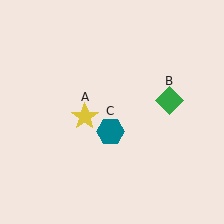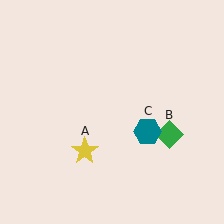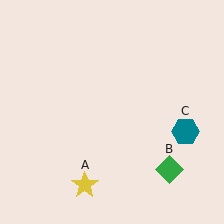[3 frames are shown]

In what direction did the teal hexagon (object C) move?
The teal hexagon (object C) moved right.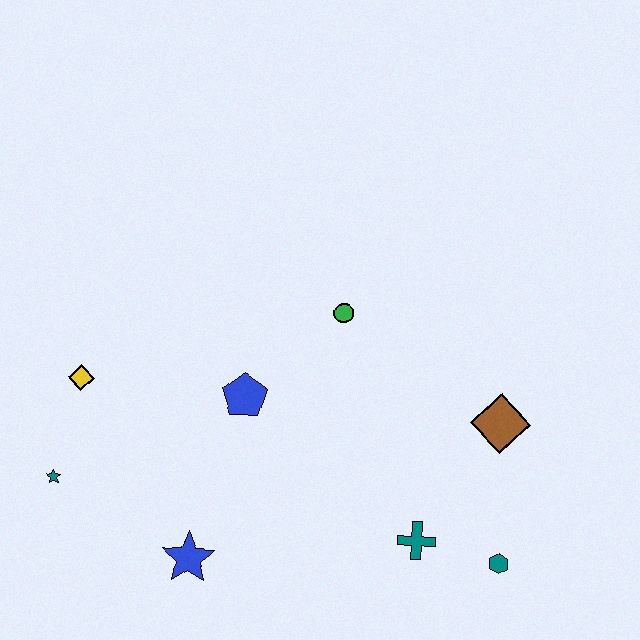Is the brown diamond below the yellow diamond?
Yes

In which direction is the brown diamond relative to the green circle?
The brown diamond is to the right of the green circle.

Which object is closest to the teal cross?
The teal hexagon is closest to the teal cross.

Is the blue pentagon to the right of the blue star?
Yes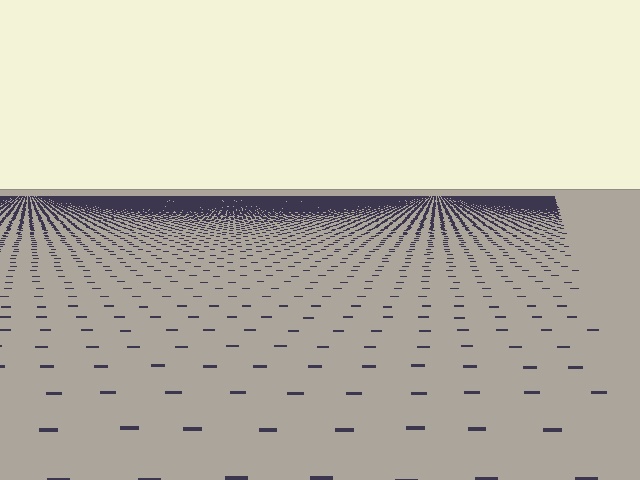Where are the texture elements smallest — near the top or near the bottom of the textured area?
Near the top.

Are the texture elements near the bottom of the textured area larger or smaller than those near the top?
Larger. Near the bottom, elements are closer to the viewer and appear at a bigger on-screen size.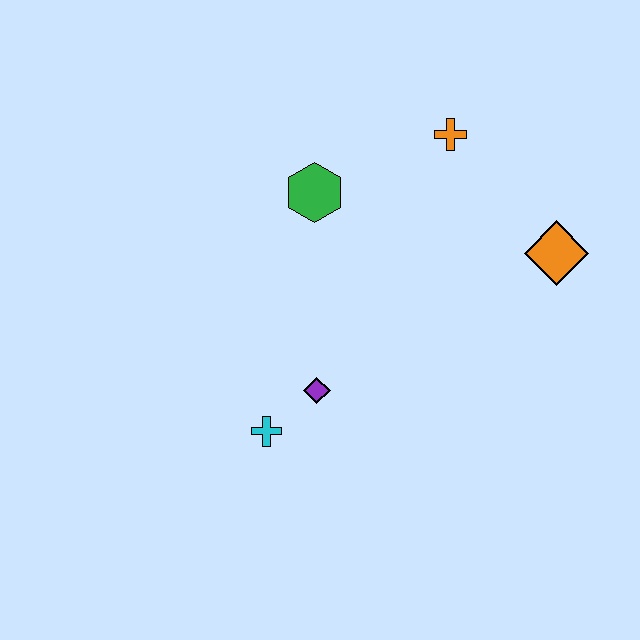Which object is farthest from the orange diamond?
The cyan cross is farthest from the orange diamond.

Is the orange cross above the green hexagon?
Yes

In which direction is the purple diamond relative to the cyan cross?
The purple diamond is to the right of the cyan cross.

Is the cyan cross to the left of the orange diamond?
Yes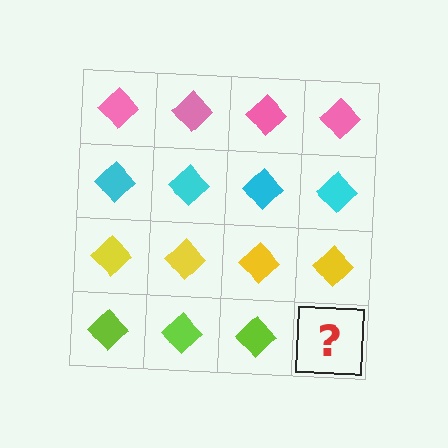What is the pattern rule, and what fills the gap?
The rule is that each row has a consistent color. The gap should be filled with a lime diamond.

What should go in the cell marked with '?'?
The missing cell should contain a lime diamond.